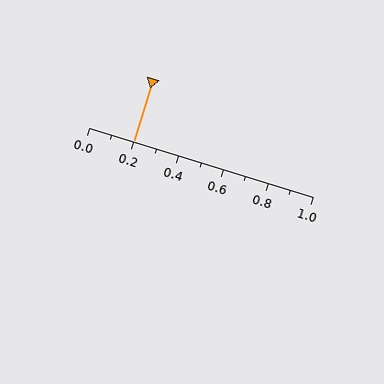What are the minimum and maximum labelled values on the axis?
The axis runs from 0.0 to 1.0.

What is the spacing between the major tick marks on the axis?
The major ticks are spaced 0.2 apart.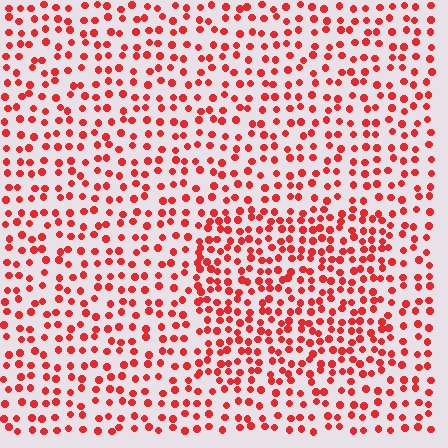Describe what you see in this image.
The image contains small red elements arranged at two different densities. A rectangle-shaped region is visible where the elements are more densely packed than the surrounding area.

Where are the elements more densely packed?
The elements are more densely packed inside the rectangle boundary.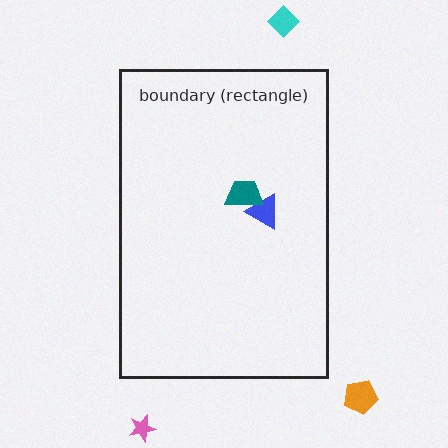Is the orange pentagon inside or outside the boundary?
Outside.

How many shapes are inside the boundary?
2 inside, 3 outside.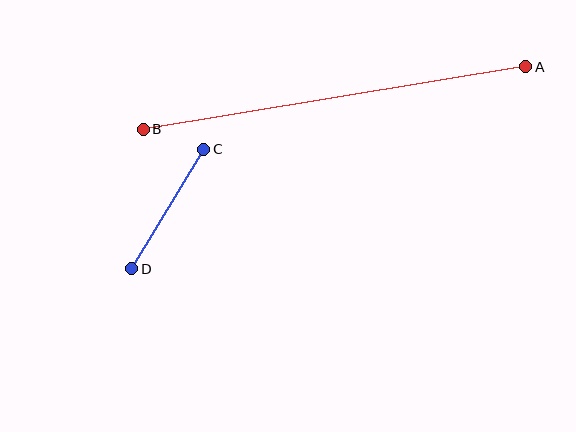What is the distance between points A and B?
The distance is approximately 388 pixels.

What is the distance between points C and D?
The distance is approximately 140 pixels.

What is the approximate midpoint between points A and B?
The midpoint is at approximately (335, 98) pixels.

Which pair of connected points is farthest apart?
Points A and B are farthest apart.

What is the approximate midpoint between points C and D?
The midpoint is at approximately (168, 209) pixels.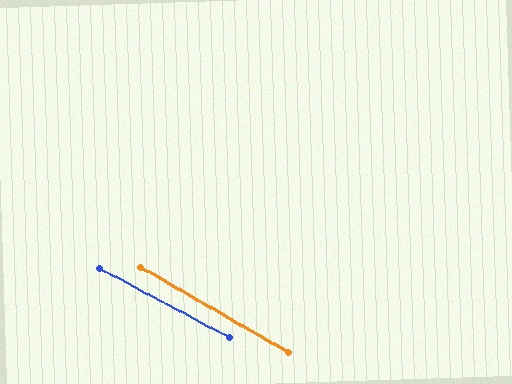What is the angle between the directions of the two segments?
Approximately 2 degrees.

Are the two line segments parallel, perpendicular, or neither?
Parallel — their directions differ by only 1.7°.